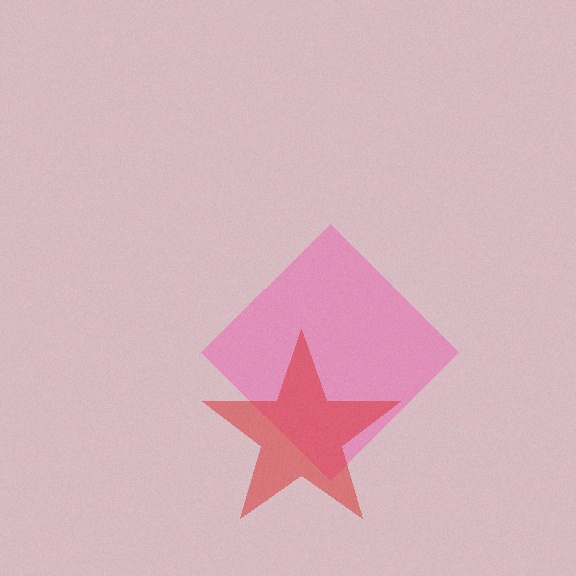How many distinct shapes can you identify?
There are 2 distinct shapes: a pink diamond, a red star.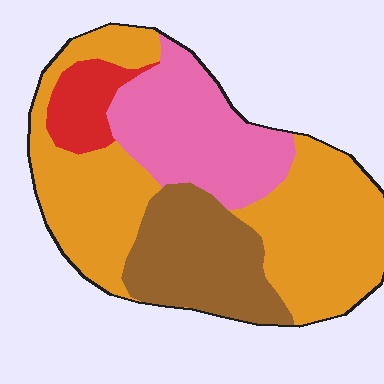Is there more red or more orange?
Orange.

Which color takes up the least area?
Red, at roughly 10%.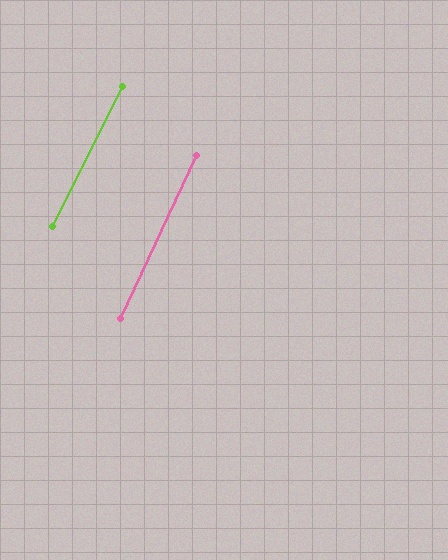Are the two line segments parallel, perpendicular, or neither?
Parallel — their directions differ by only 1.9°.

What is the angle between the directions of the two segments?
Approximately 2 degrees.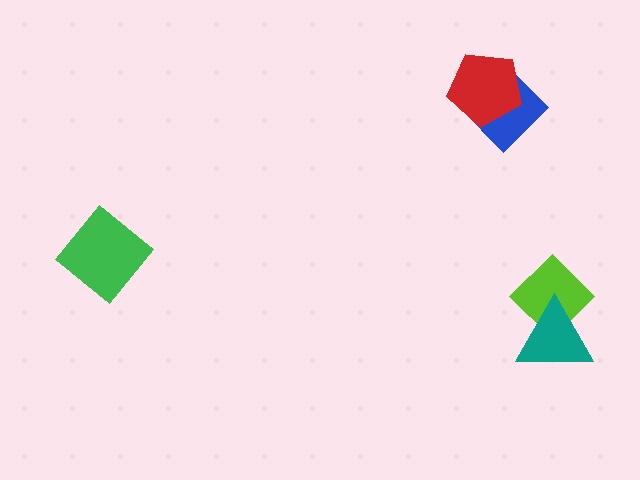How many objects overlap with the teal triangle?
1 object overlaps with the teal triangle.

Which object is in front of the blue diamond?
The red pentagon is in front of the blue diamond.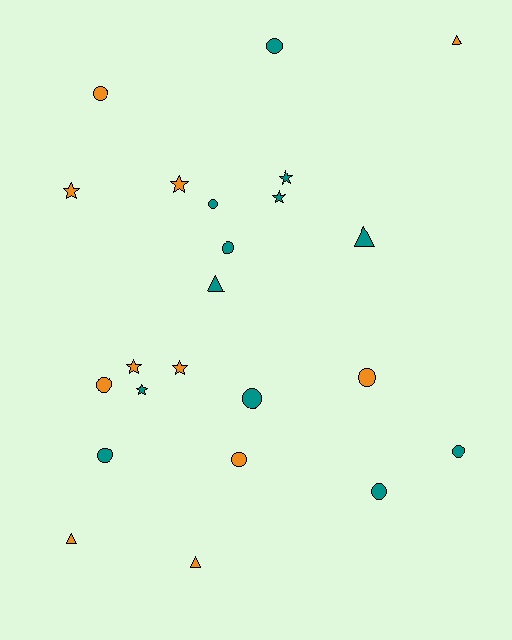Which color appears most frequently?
Teal, with 12 objects.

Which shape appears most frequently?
Circle, with 11 objects.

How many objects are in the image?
There are 23 objects.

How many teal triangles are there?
There are 2 teal triangles.